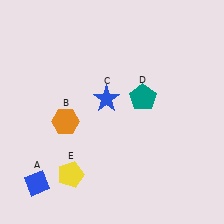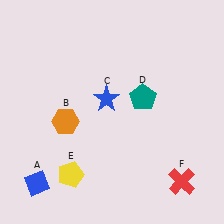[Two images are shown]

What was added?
A red cross (F) was added in Image 2.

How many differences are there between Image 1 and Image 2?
There is 1 difference between the two images.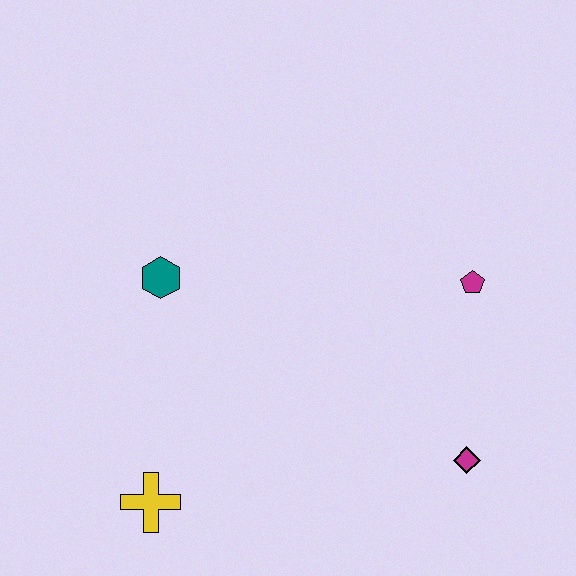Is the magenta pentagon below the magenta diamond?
No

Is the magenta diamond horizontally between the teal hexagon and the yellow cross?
No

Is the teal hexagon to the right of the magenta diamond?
No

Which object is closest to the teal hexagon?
The yellow cross is closest to the teal hexagon.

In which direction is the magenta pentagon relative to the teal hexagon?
The magenta pentagon is to the right of the teal hexagon.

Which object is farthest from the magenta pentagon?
The yellow cross is farthest from the magenta pentagon.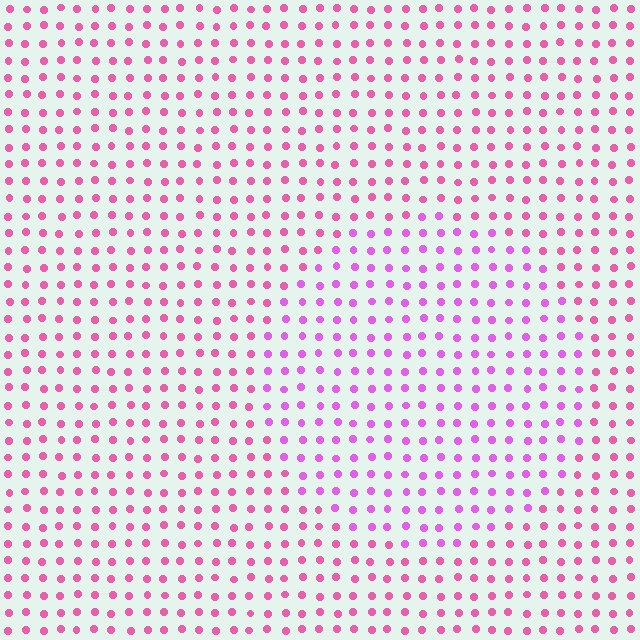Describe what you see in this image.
The image is filled with small pink elements in a uniform arrangement. A circle-shaped region is visible where the elements are tinted to a slightly different hue, forming a subtle color boundary.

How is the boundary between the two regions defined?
The boundary is defined purely by a slight shift in hue (about 30 degrees). Spacing, size, and orientation are identical on both sides.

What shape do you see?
I see a circle.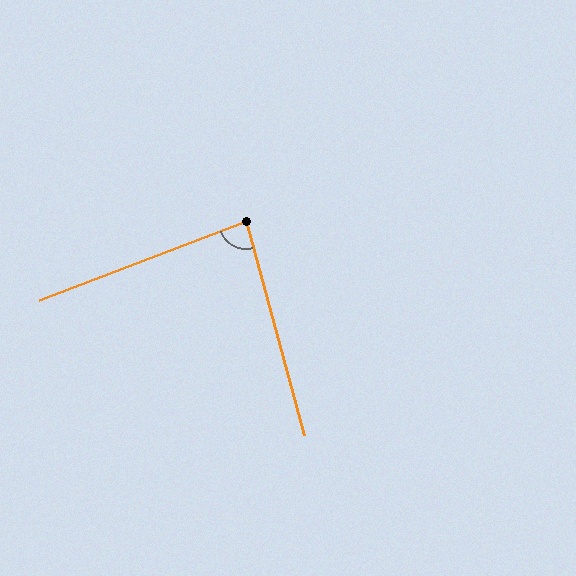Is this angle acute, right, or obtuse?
It is acute.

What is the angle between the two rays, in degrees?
Approximately 84 degrees.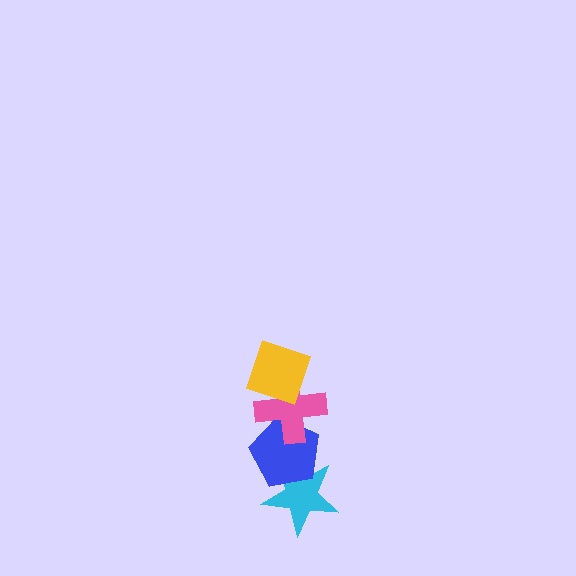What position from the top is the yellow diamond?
The yellow diamond is 1st from the top.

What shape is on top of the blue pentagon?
The pink cross is on top of the blue pentagon.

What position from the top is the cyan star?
The cyan star is 4th from the top.